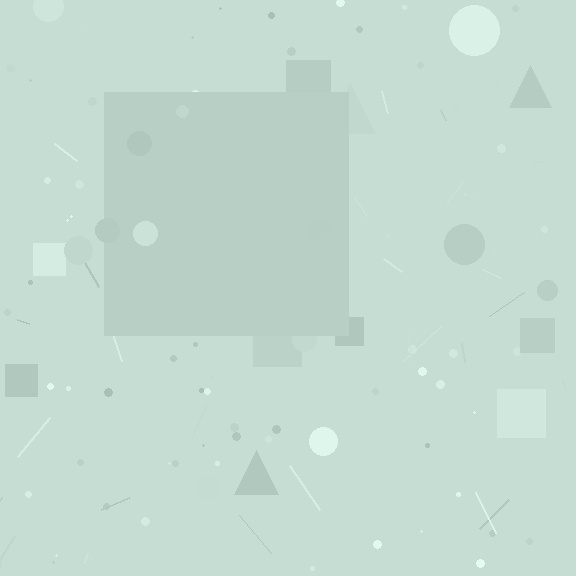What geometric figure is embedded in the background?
A square is embedded in the background.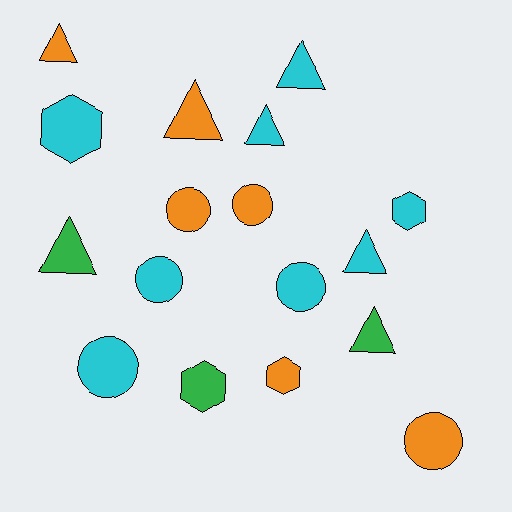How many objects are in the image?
There are 17 objects.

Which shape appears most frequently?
Triangle, with 7 objects.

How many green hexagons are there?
There is 1 green hexagon.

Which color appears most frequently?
Cyan, with 8 objects.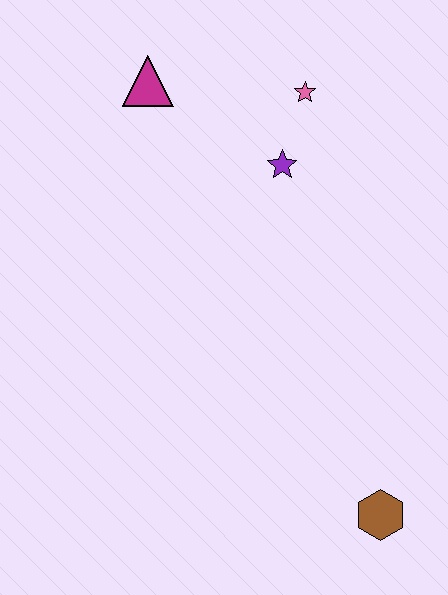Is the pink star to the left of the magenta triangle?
No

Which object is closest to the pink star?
The purple star is closest to the pink star.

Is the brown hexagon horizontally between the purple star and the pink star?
No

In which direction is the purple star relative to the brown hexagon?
The purple star is above the brown hexagon.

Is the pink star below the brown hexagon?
No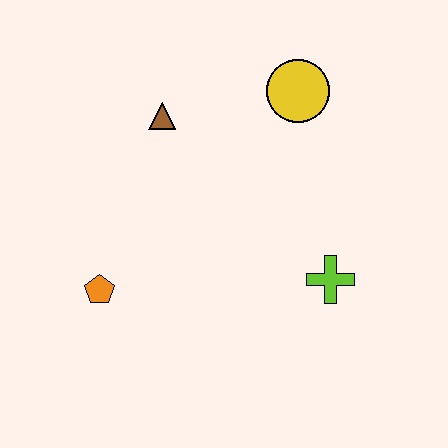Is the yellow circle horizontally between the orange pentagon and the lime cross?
Yes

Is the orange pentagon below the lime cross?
Yes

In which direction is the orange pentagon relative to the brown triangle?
The orange pentagon is below the brown triangle.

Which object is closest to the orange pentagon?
The brown triangle is closest to the orange pentagon.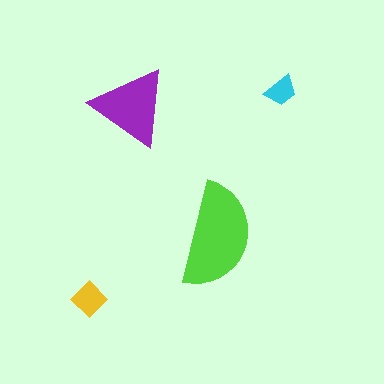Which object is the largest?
The lime semicircle.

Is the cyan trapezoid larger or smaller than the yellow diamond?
Smaller.